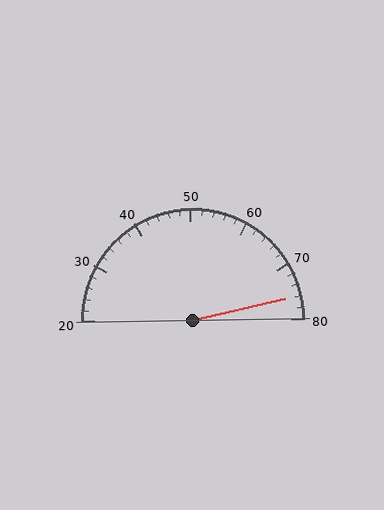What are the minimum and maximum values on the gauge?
The gauge ranges from 20 to 80.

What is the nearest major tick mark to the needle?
The nearest major tick mark is 80.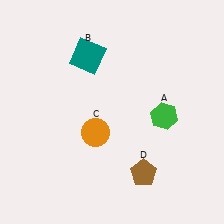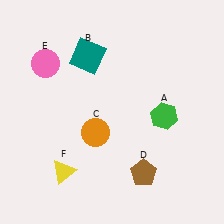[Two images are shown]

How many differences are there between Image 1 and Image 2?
There are 2 differences between the two images.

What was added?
A pink circle (E), a yellow triangle (F) were added in Image 2.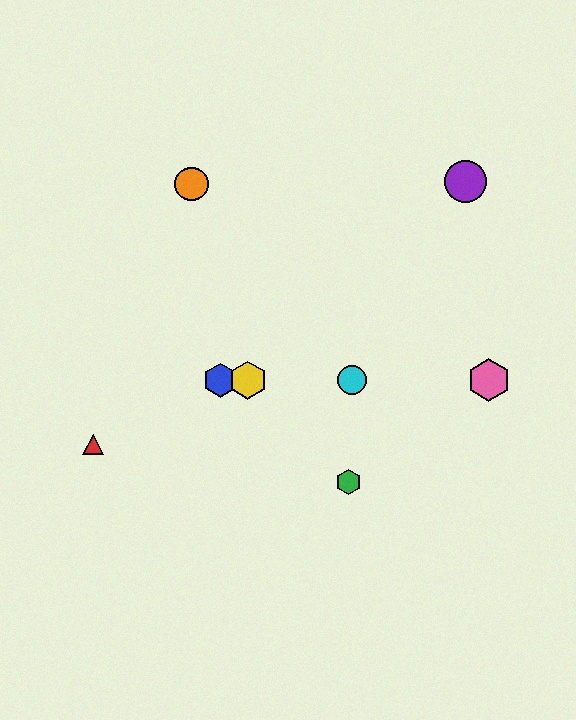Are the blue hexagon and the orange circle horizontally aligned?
No, the blue hexagon is at y≈380 and the orange circle is at y≈184.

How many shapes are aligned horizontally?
4 shapes (the blue hexagon, the yellow hexagon, the cyan circle, the pink hexagon) are aligned horizontally.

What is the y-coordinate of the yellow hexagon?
The yellow hexagon is at y≈380.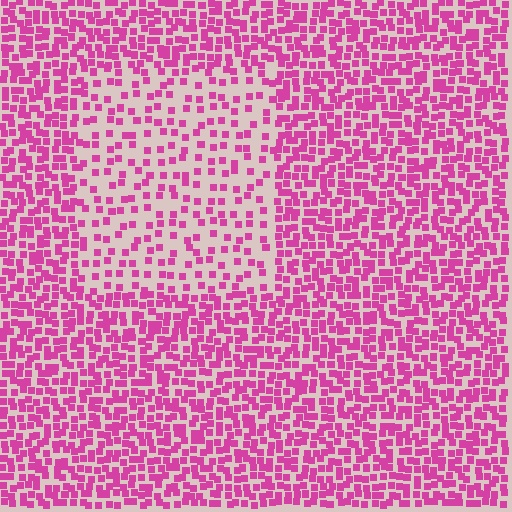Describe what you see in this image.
The image contains small magenta elements arranged at two different densities. A rectangle-shaped region is visible where the elements are less densely packed than the surrounding area.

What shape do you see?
I see a rectangle.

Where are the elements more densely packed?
The elements are more densely packed outside the rectangle boundary.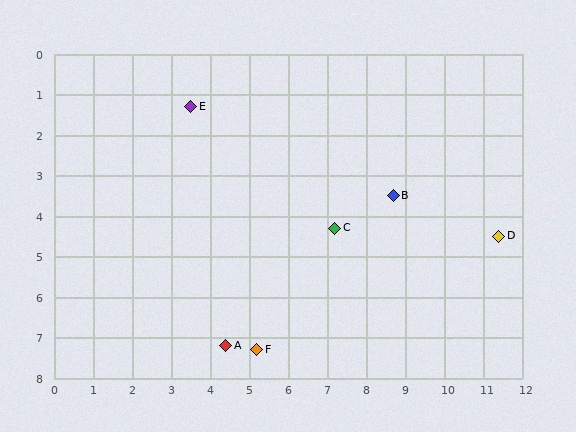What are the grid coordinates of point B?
Point B is at approximately (8.7, 3.5).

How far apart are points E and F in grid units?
Points E and F are about 6.2 grid units apart.